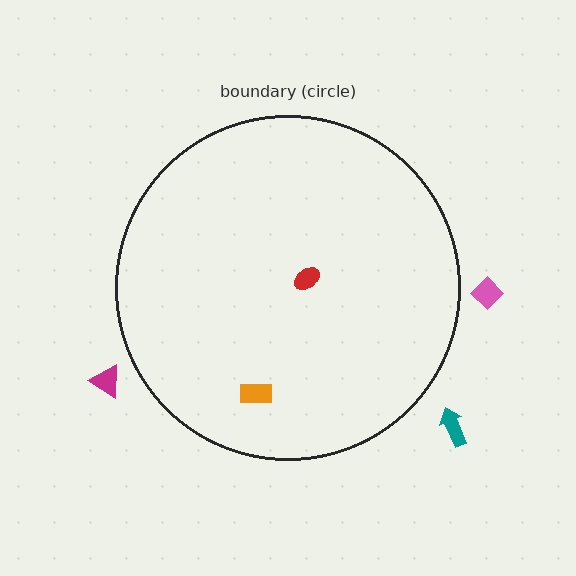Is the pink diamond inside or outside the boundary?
Outside.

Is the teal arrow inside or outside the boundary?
Outside.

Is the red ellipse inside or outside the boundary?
Inside.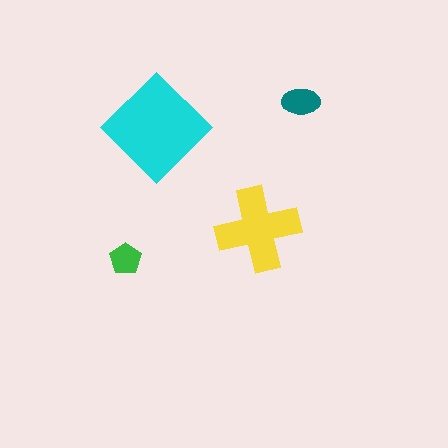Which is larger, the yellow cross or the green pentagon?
The yellow cross.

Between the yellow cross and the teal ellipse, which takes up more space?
The yellow cross.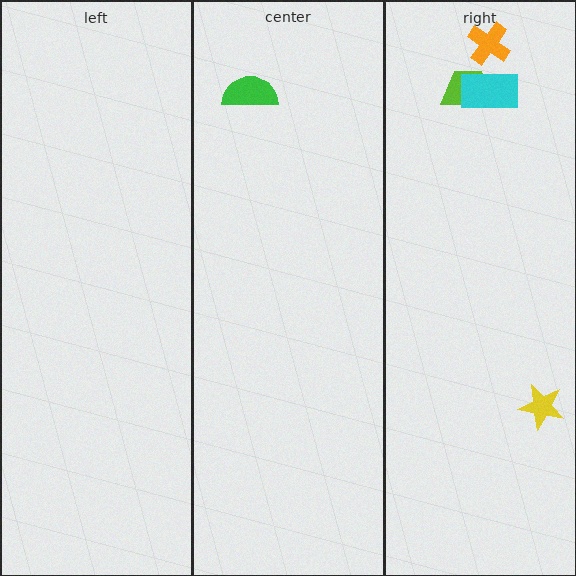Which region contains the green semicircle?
The center region.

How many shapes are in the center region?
1.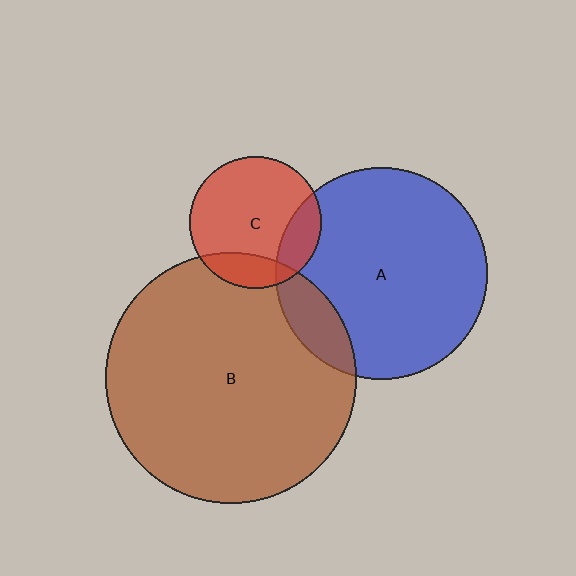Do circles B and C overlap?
Yes.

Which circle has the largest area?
Circle B (brown).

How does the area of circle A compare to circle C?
Approximately 2.6 times.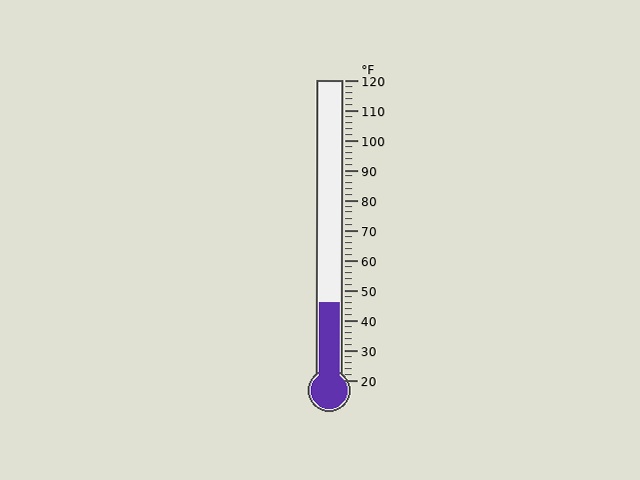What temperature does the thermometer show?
The thermometer shows approximately 46°F.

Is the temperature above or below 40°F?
The temperature is above 40°F.